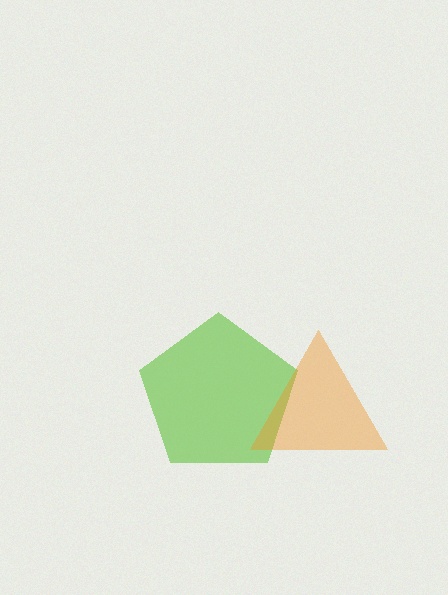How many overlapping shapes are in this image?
There are 2 overlapping shapes in the image.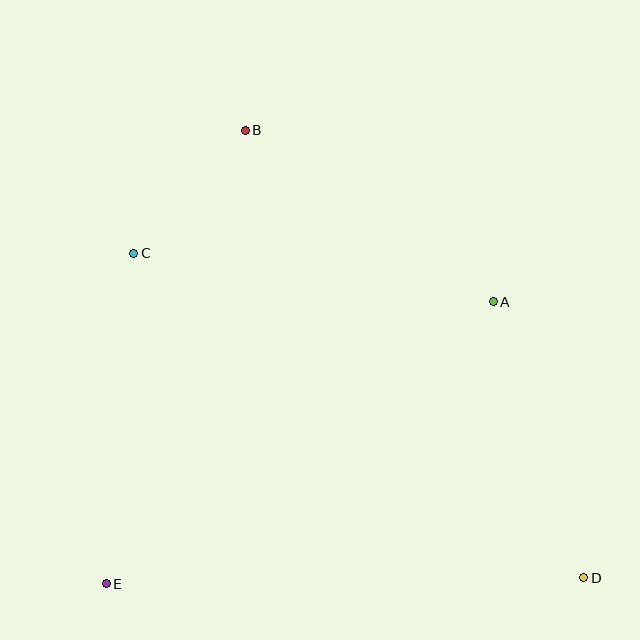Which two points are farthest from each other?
Points B and D are farthest from each other.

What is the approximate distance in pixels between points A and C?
The distance between A and C is approximately 363 pixels.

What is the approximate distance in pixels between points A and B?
The distance between A and B is approximately 301 pixels.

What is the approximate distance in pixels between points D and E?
The distance between D and E is approximately 477 pixels.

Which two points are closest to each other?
Points B and C are closest to each other.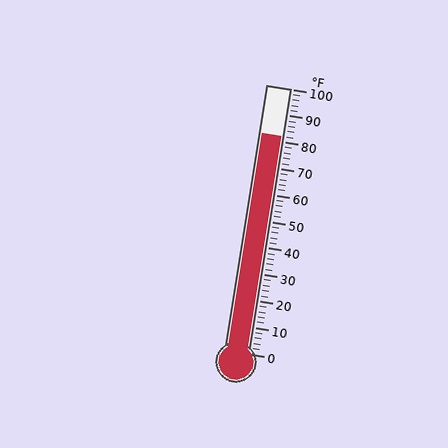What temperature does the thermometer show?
The thermometer shows approximately 82°F.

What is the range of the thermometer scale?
The thermometer scale ranges from 0°F to 100°F.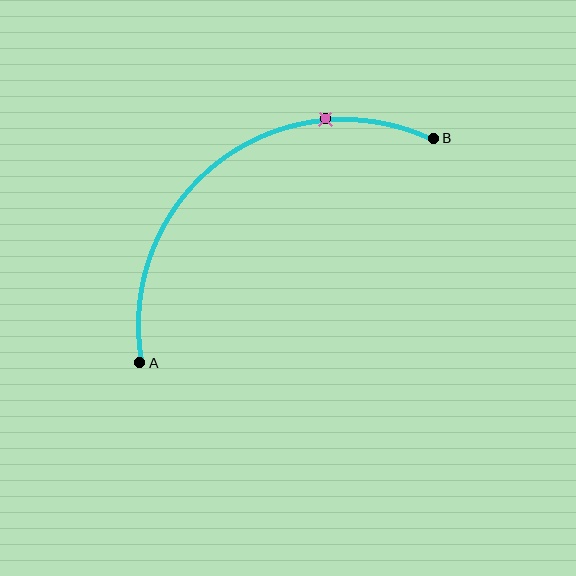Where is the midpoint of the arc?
The arc midpoint is the point on the curve farthest from the straight line joining A and B. It sits above and to the left of that line.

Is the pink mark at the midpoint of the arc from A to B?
No. The pink mark lies on the arc but is closer to endpoint B. The arc midpoint would be at the point on the curve equidistant along the arc from both A and B.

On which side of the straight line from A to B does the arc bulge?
The arc bulges above and to the left of the straight line connecting A and B.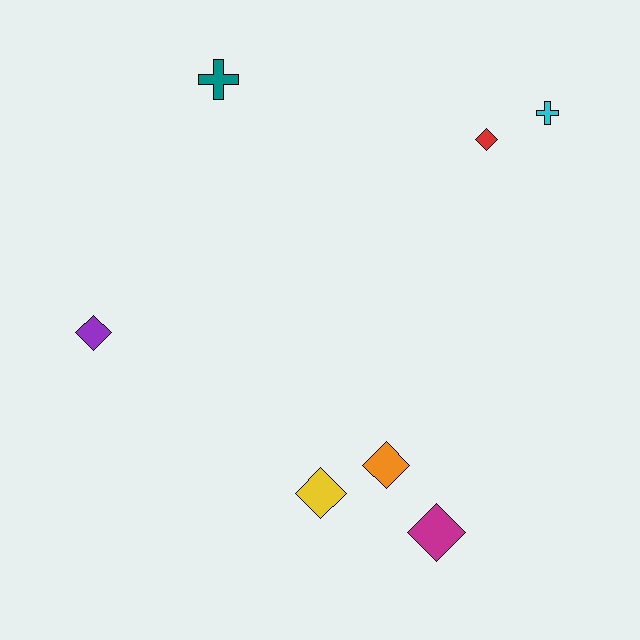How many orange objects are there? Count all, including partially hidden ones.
There is 1 orange object.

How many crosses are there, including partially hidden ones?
There are 2 crosses.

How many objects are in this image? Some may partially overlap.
There are 7 objects.